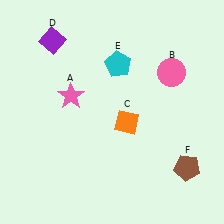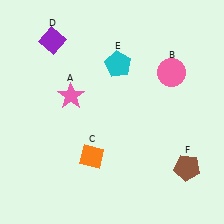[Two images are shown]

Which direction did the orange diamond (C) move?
The orange diamond (C) moved left.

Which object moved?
The orange diamond (C) moved left.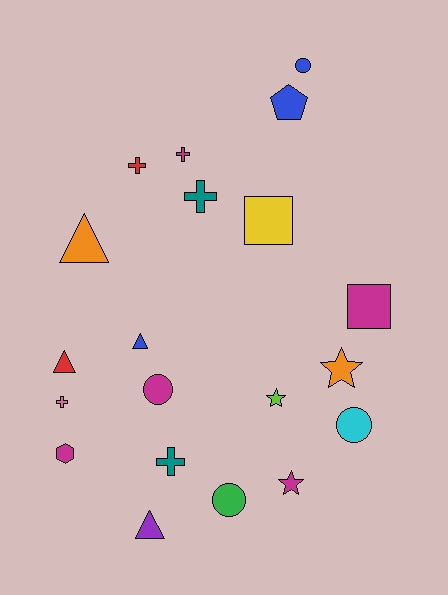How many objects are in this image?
There are 20 objects.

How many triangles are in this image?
There are 4 triangles.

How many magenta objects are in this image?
There are 5 magenta objects.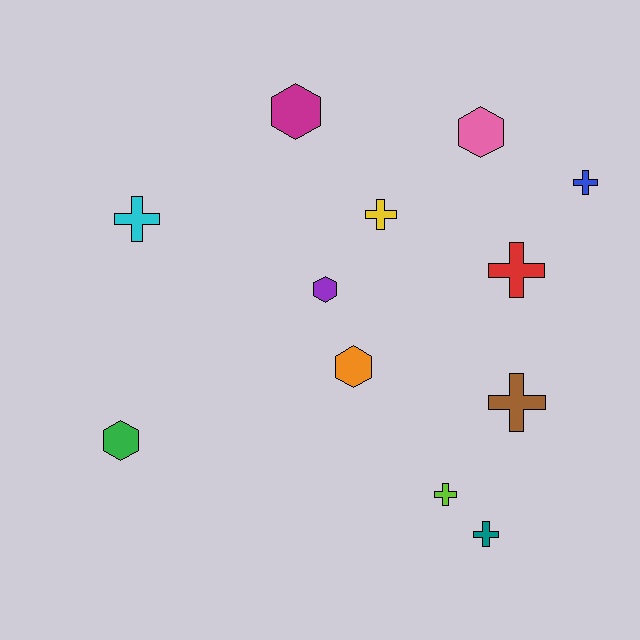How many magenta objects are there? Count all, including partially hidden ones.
There is 1 magenta object.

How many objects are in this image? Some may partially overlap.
There are 12 objects.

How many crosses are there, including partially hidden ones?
There are 7 crosses.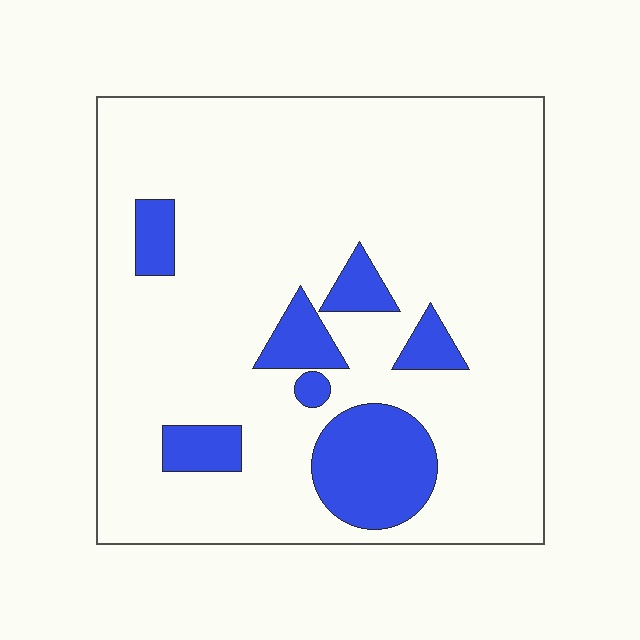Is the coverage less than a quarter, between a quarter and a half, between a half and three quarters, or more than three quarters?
Less than a quarter.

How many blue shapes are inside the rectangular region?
7.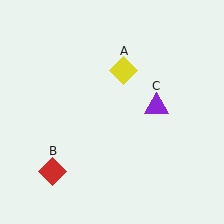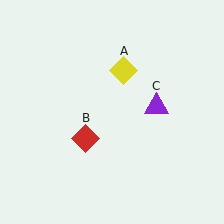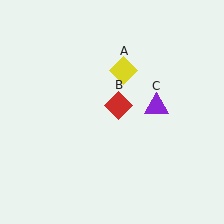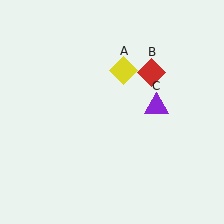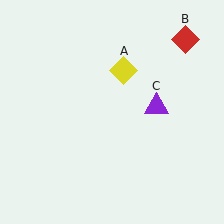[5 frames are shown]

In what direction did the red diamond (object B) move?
The red diamond (object B) moved up and to the right.